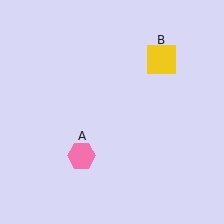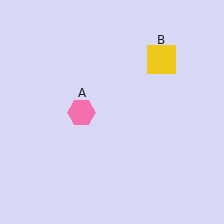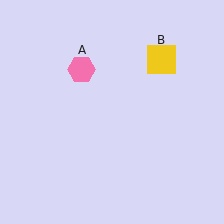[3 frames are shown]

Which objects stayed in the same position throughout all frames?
Yellow square (object B) remained stationary.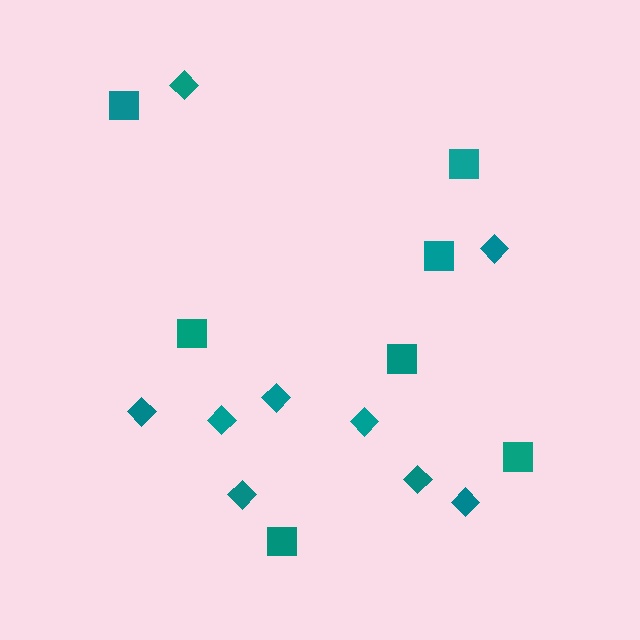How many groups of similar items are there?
There are 2 groups: one group of squares (7) and one group of diamonds (9).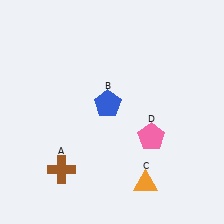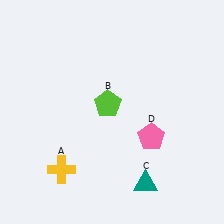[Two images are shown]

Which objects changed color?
A changed from brown to yellow. B changed from blue to lime. C changed from orange to teal.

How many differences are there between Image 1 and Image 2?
There are 3 differences between the two images.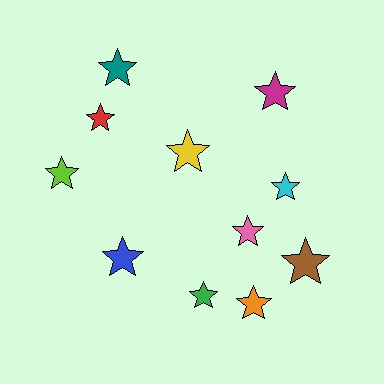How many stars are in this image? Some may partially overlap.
There are 11 stars.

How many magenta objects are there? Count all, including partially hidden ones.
There is 1 magenta object.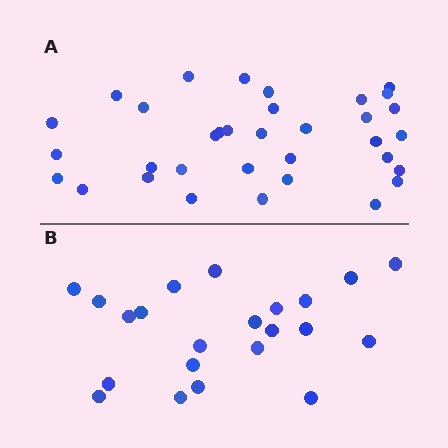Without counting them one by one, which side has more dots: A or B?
Region A (the top region) has more dots.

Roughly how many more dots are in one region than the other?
Region A has roughly 12 or so more dots than region B.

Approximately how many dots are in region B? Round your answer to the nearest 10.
About 20 dots. (The exact count is 22, which rounds to 20.)